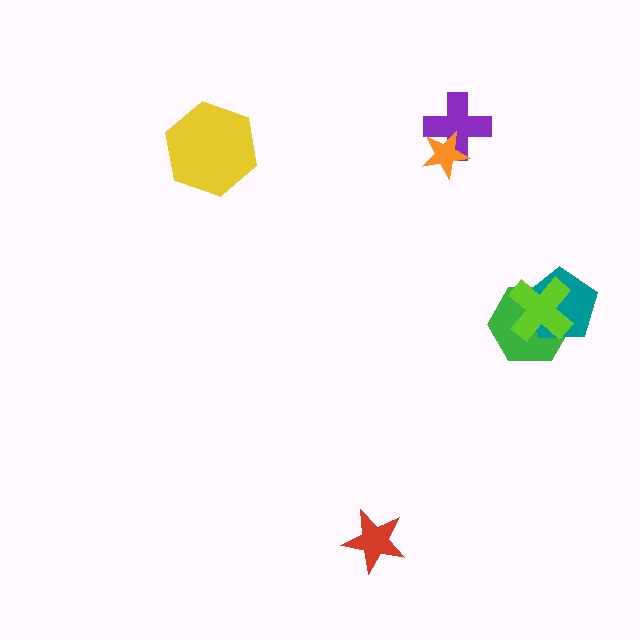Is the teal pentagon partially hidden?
Yes, it is partially covered by another shape.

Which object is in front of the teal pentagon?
The lime cross is in front of the teal pentagon.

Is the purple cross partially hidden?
Yes, it is partially covered by another shape.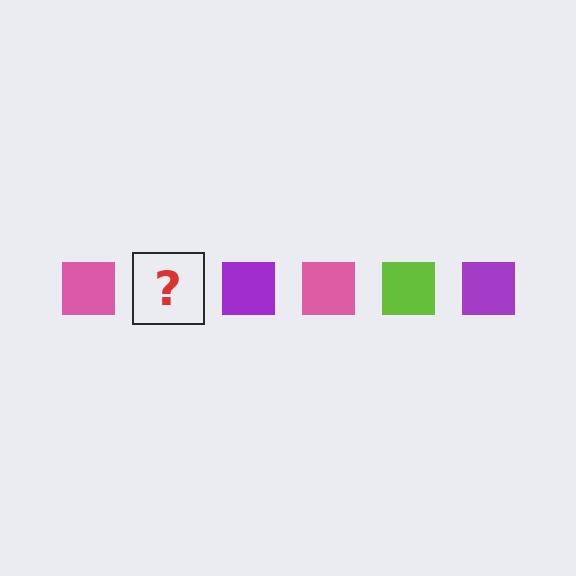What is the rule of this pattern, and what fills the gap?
The rule is that the pattern cycles through pink, lime, purple squares. The gap should be filled with a lime square.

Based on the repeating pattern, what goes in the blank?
The blank should be a lime square.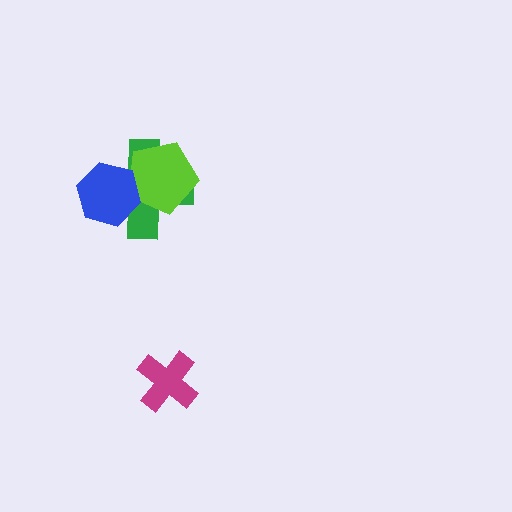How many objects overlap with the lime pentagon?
2 objects overlap with the lime pentagon.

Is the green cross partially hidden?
Yes, it is partially covered by another shape.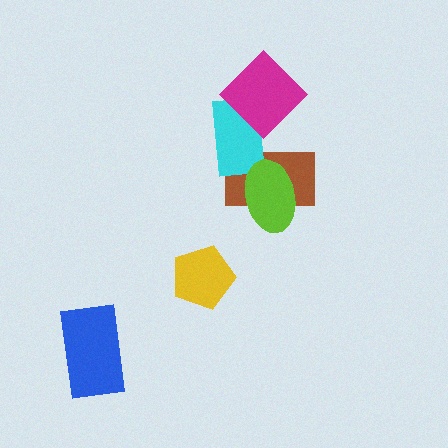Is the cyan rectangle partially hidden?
Yes, it is partially covered by another shape.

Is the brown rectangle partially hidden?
Yes, it is partially covered by another shape.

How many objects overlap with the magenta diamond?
1 object overlaps with the magenta diamond.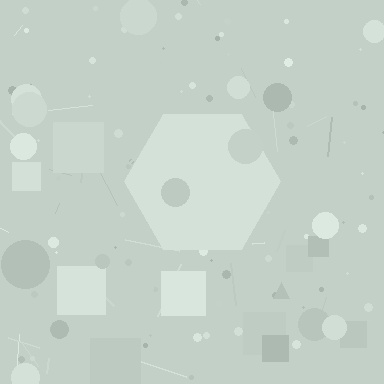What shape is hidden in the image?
A hexagon is hidden in the image.